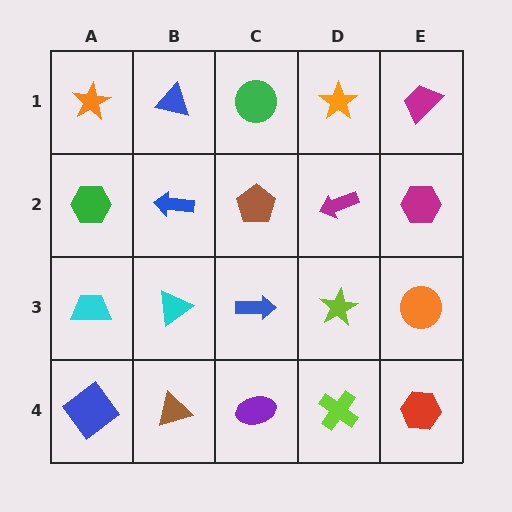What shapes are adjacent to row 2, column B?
A blue triangle (row 1, column B), a cyan triangle (row 3, column B), a green hexagon (row 2, column A), a brown pentagon (row 2, column C).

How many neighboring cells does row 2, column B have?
4.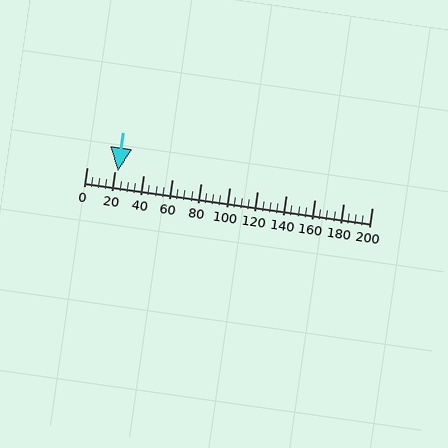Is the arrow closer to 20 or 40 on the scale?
The arrow is closer to 20.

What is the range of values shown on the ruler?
The ruler shows values from 0 to 200.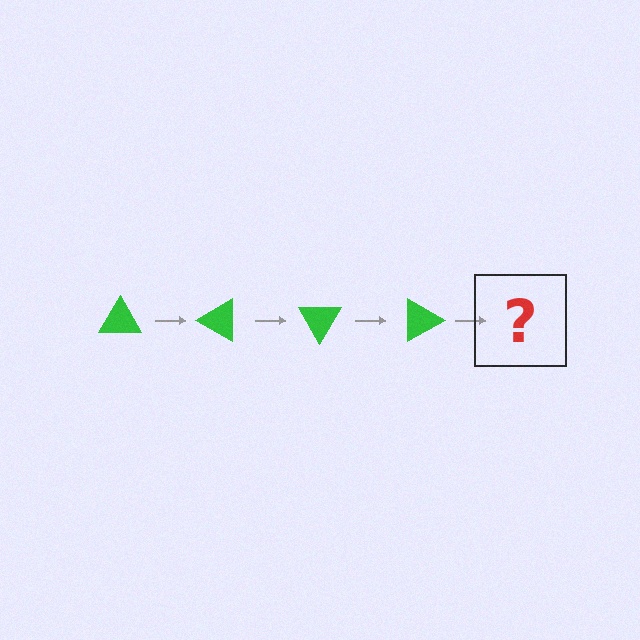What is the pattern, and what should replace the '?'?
The pattern is that the triangle rotates 30 degrees each step. The '?' should be a green triangle rotated 120 degrees.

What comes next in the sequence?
The next element should be a green triangle rotated 120 degrees.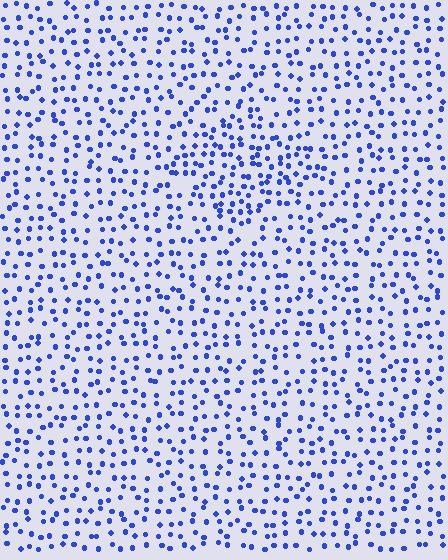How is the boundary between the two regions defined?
The boundary is defined by a change in element density (approximately 1.5x ratio). All elements are the same color, size, and shape.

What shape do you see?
I see a diamond.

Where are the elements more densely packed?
The elements are more densely packed inside the diamond boundary.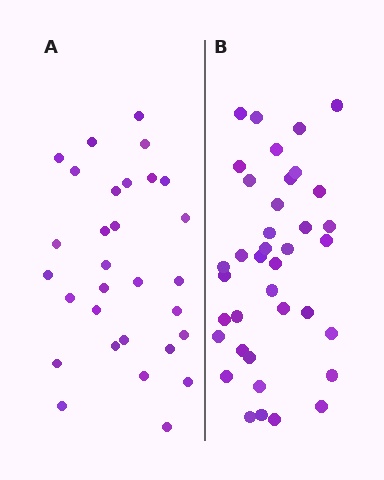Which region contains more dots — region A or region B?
Region B (the right region) has more dots.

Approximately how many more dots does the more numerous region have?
Region B has roughly 8 or so more dots than region A.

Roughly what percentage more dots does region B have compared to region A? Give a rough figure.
About 25% more.